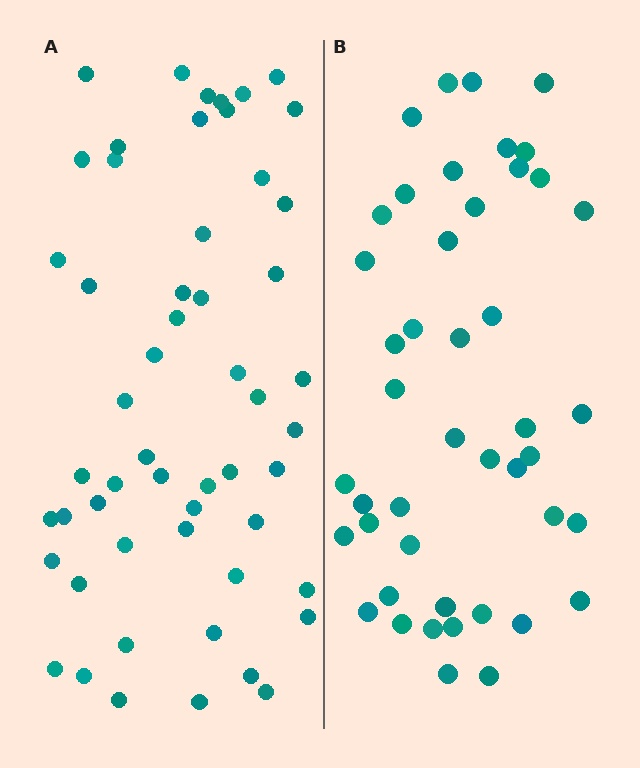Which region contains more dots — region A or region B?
Region A (the left region) has more dots.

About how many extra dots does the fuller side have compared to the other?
Region A has roughly 8 or so more dots than region B.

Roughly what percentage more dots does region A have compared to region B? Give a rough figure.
About 20% more.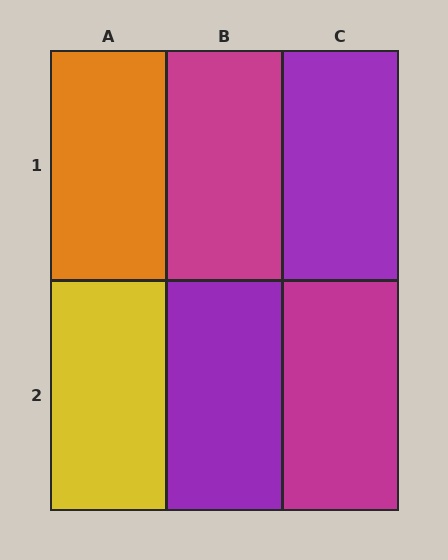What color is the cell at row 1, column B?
Magenta.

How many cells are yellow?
1 cell is yellow.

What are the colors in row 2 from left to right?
Yellow, purple, magenta.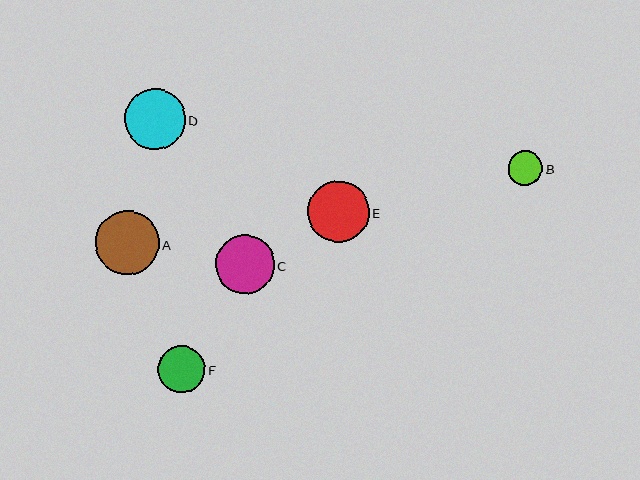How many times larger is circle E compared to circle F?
Circle E is approximately 1.3 times the size of circle F.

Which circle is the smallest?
Circle B is the smallest with a size of approximately 35 pixels.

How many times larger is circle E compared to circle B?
Circle E is approximately 1.8 times the size of circle B.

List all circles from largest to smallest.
From largest to smallest: A, E, D, C, F, B.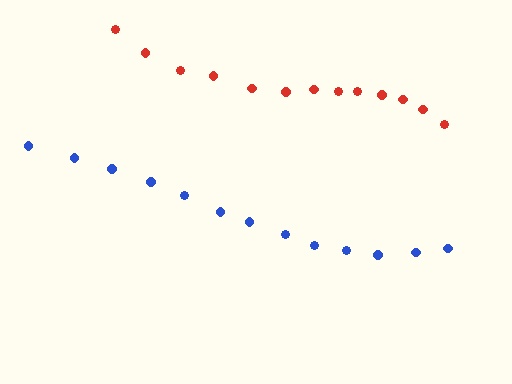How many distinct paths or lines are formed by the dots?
There are 2 distinct paths.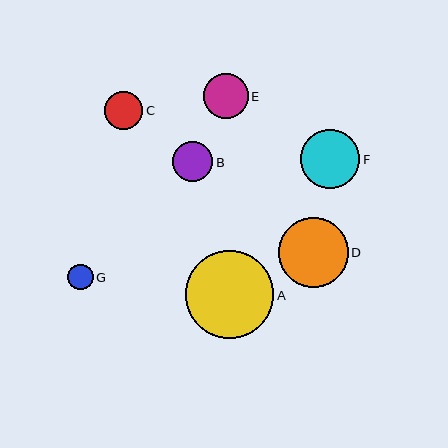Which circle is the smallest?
Circle G is the smallest with a size of approximately 25 pixels.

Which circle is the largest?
Circle A is the largest with a size of approximately 88 pixels.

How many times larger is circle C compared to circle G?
Circle C is approximately 1.5 times the size of circle G.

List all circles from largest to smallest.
From largest to smallest: A, D, F, E, B, C, G.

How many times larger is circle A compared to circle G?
Circle A is approximately 3.5 times the size of circle G.